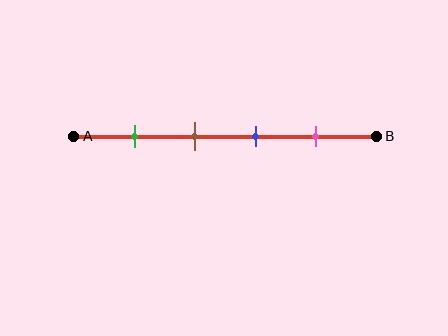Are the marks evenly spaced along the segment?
Yes, the marks are approximately evenly spaced.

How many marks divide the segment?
There are 4 marks dividing the segment.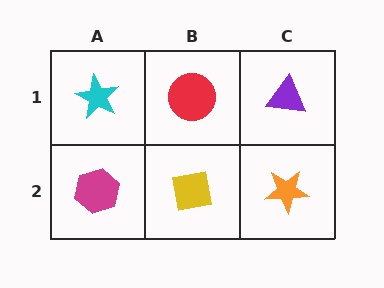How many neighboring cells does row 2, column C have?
2.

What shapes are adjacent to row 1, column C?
An orange star (row 2, column C), a red circle (row 1, column B).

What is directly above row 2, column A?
A cyan star.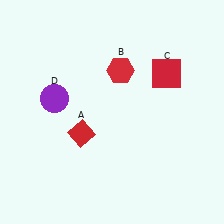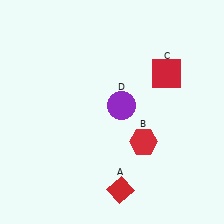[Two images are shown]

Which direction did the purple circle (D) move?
The purple circle (D) moved right.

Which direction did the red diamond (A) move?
The red diamond (A) moved down.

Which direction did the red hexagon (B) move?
The red hexagon (B) moved down.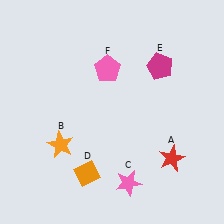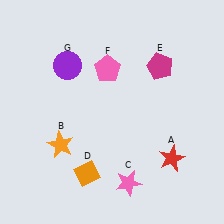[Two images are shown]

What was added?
A purple circle (G) was added in Image 2.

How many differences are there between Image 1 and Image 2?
There is 1 difference between the two images.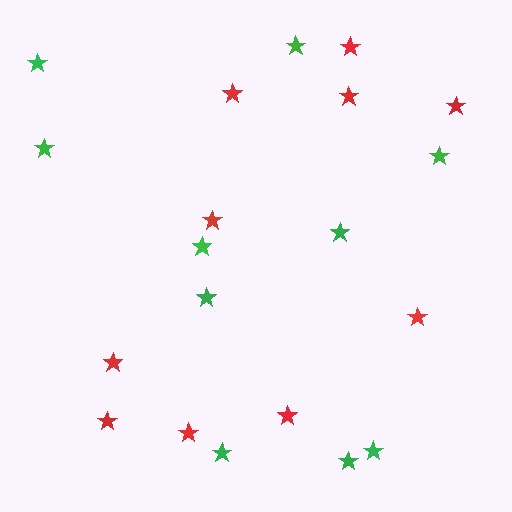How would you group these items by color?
There are 2 groups: one group of red stars (10) and one group of green stars (10).